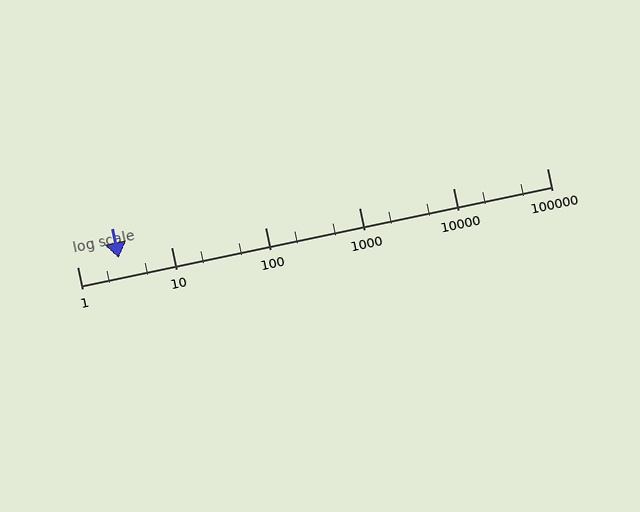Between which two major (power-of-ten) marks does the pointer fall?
The pointer is between 1 and 10.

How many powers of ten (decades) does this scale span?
The scale spans 5 decades, from 1 to 100000.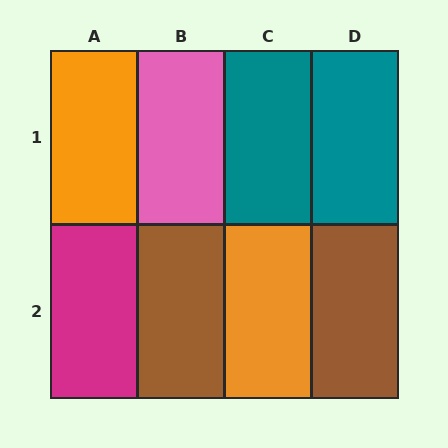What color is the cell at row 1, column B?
Pink.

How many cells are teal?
2 cells are teal.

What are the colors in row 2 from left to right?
Magenta, brown, orange, brown.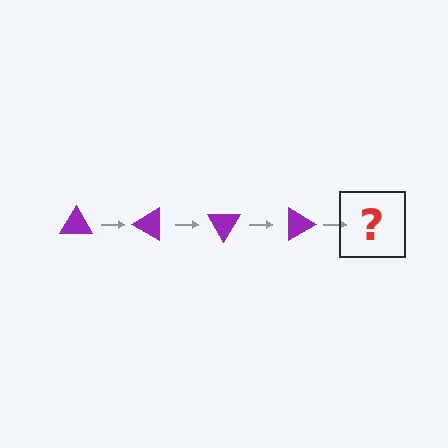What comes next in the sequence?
The next element should be a purple triangle rotated 120 degrees.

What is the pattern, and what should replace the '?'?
The pattern is that the triangle rotates 30 degrees each step. The '?' should be a purple triangle rotated 120 degrees.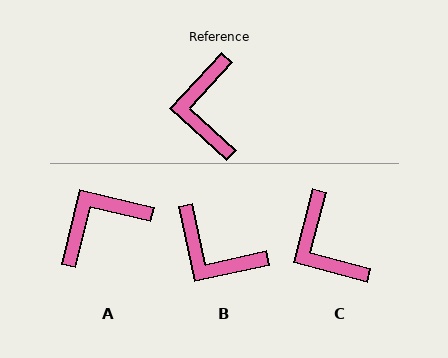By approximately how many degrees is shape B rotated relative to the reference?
Approximately 55 degrees counter-clockwise.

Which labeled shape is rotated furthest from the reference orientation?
A, about 61 degrees away.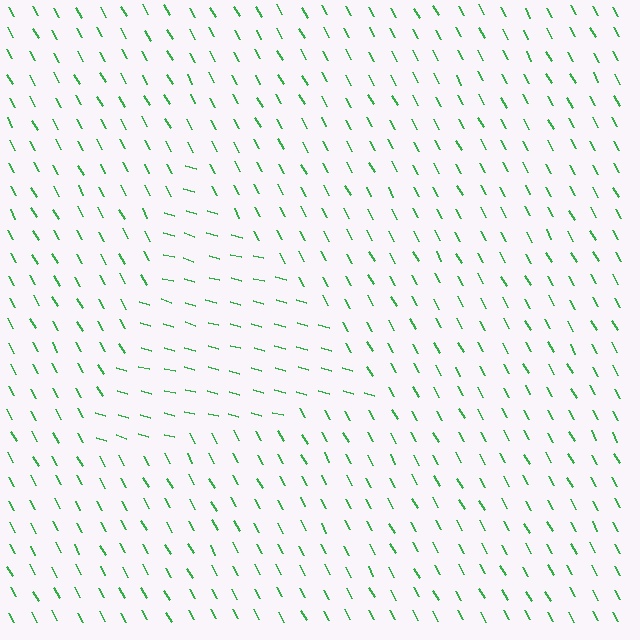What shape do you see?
I see a triangle.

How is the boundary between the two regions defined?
The boundary is defined purely by a change in line orientation (approximately 45 degrees difference). All lines are the same color and thickness.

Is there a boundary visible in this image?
Yes, there is a texture boundary formed by a change in line orientation.